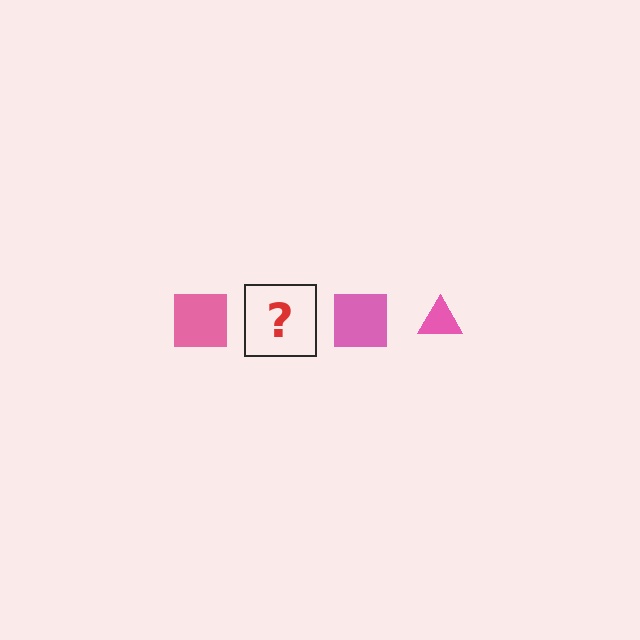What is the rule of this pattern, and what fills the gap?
The rule is that the pattern cycles through square, triangle shapes in pink. The gap should be filled with a pink triangle.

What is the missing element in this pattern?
The missing element is a pink triangle.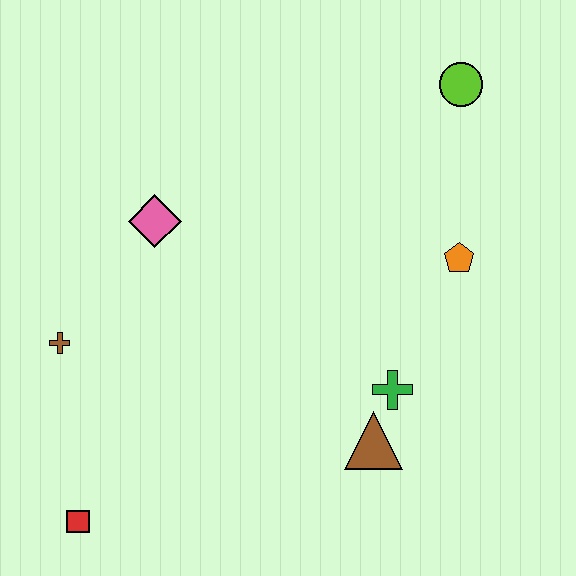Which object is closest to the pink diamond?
The brown cross is closest to the pink diamond.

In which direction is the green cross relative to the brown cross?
The green cross is to the right of the brown cross.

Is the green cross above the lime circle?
No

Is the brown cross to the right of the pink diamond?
No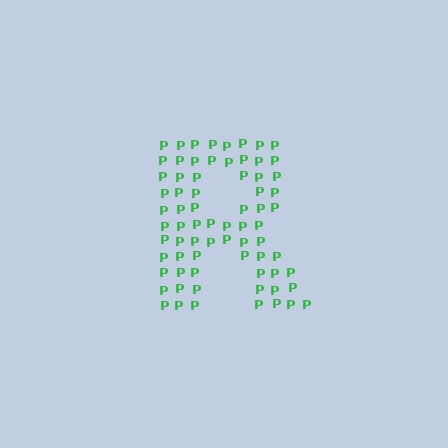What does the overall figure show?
The overall figure shows the letter R.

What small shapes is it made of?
It is made of small letter P's.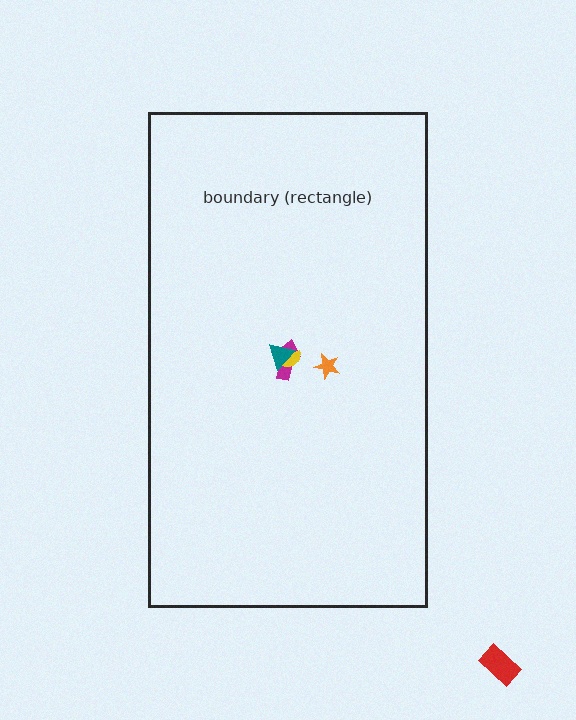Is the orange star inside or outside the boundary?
Inside.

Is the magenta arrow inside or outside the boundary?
Inside.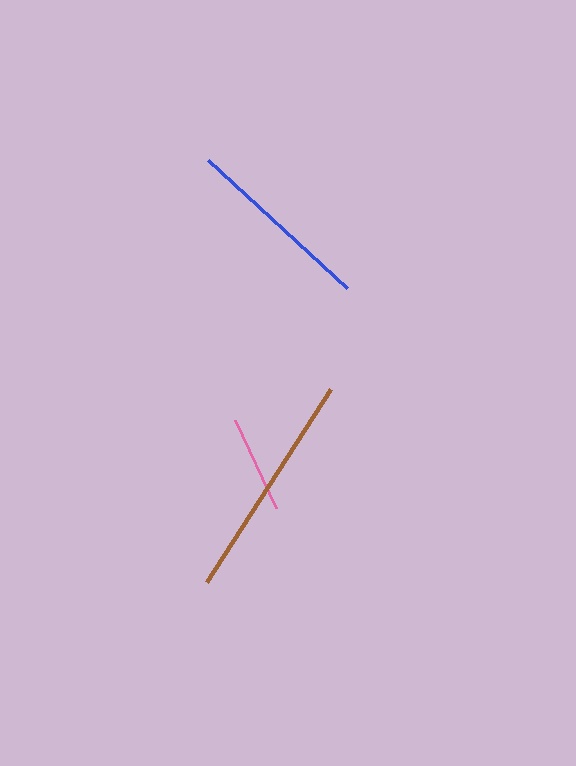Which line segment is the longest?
The brown line is the longest at approximately 229 pixels.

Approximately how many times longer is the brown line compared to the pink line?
The brown line is approximately 2.4 times the length of the pink line.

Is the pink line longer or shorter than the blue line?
The blue line is longer than the pink line.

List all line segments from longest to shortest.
From longest to shortest: brown, blue, pink.